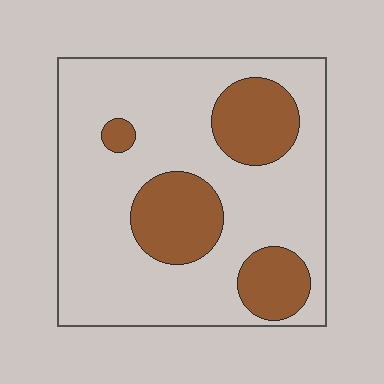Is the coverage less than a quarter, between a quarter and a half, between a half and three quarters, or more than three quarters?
Between a quarter and a half.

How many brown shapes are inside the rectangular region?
4.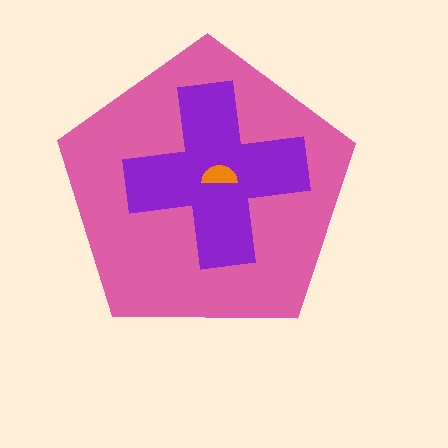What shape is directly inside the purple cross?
The orange semicircle.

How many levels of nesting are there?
3.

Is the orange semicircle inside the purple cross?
Yes.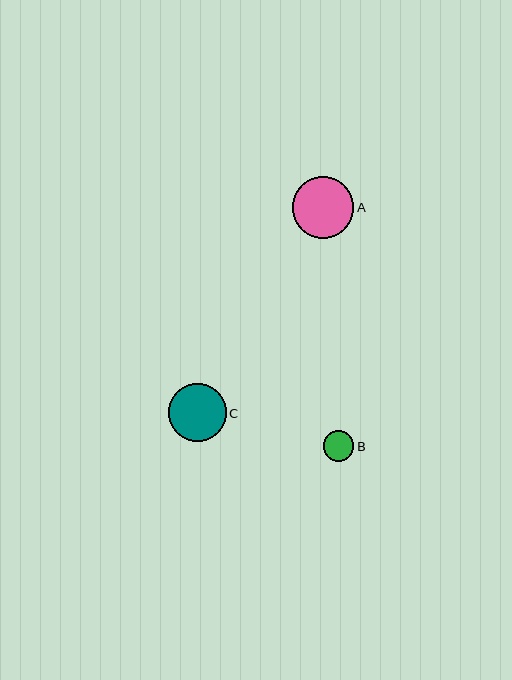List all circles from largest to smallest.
From largest to smallest: A, C, B.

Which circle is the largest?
Circle A is the largest with a size of approximately 61 pixels.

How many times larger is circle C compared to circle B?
Circle C is approximately 1.9 times the size of circle B.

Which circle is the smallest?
Circle B is the smallest with a size of approximately 31 pixels.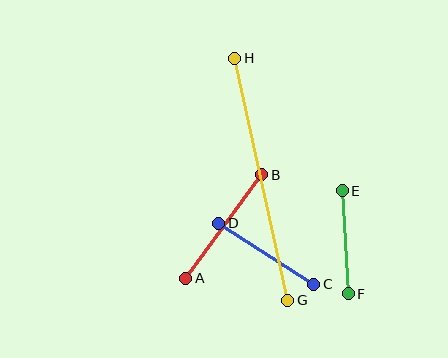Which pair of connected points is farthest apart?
Points G and H are farthest apart.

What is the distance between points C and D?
The distance is approximately 113 pixels.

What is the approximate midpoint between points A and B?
The midpoint is at approximately (224, 226) pixels.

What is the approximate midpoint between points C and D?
The midpoint is at approximately (266, 254) pixels.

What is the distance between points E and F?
The distance is approximately 103 pixels.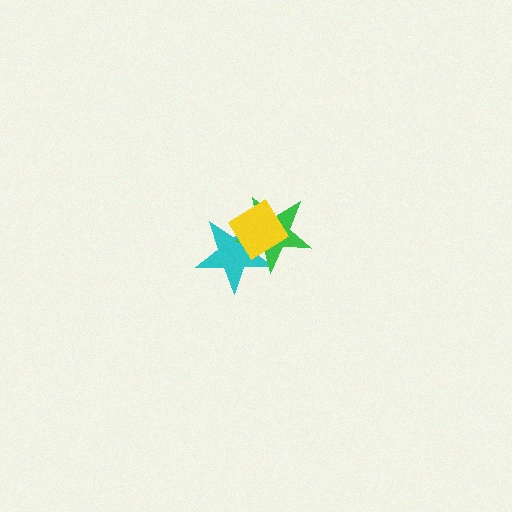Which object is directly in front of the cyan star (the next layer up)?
The green star is directly in front of the cyan star.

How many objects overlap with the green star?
2 objects overlap with the green star.